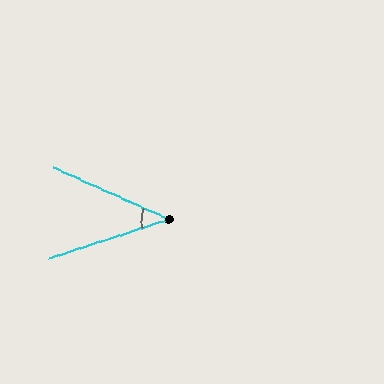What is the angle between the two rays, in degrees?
Approximately 42 degrees.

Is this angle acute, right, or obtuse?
It is acute.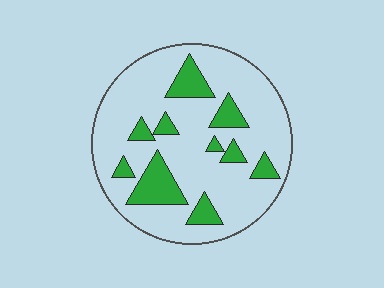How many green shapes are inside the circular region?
10.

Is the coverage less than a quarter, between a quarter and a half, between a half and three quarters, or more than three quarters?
Less than a quarter.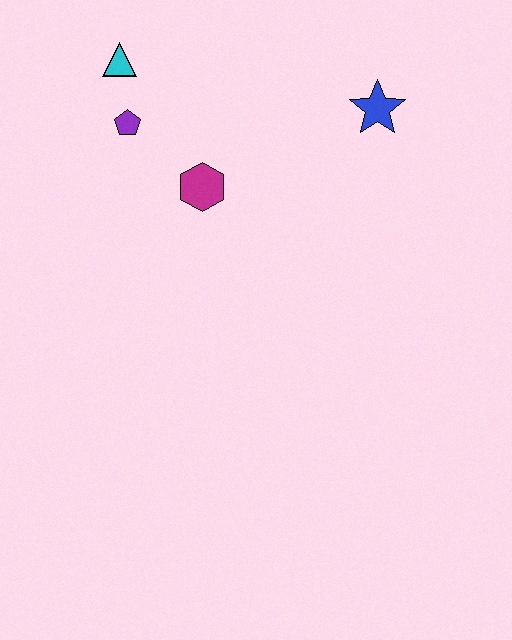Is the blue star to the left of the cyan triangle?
No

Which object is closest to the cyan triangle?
The purple pentagon is closest to the cyan triangle.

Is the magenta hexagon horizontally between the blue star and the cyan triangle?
Yes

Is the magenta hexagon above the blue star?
No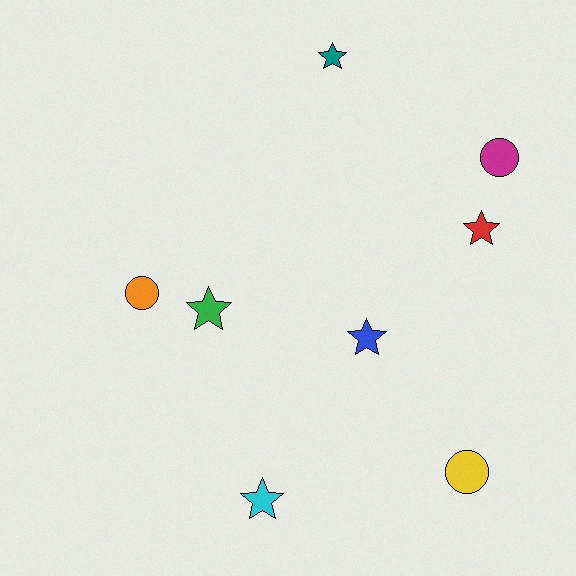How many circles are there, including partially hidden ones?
There are 3 circles.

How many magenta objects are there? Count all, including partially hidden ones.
There is 1 magenta object.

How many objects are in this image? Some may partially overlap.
There are 8 objects.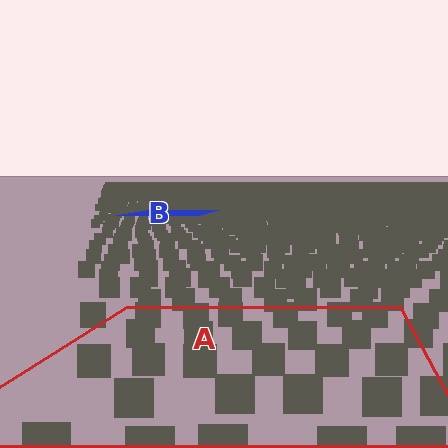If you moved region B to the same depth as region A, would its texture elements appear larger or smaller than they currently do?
They would appear larger. At a closer depth, the same texture elements are projected at a bigger on-screen size.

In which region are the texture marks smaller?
The texture marks are smaller in region B, because it is farther away.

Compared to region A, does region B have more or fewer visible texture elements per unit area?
Region B has more texture elements per unit area — they are packed more densely because it is farther away.